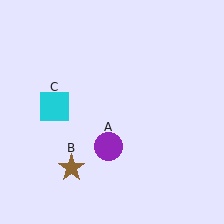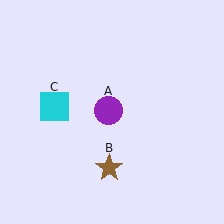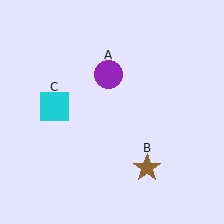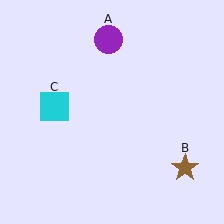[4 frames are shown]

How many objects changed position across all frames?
2 objects changed position: purple circle (object A), brown star (object B).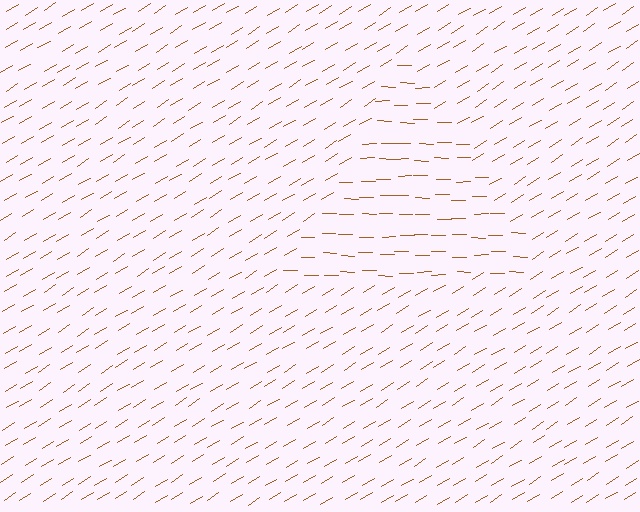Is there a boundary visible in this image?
Yes, there is a texture boundary formed by a change in line orientation.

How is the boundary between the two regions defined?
The boundary is defined purely by a change in line orientation (approximately 32 degrees difference). All lines are the same color and thickness.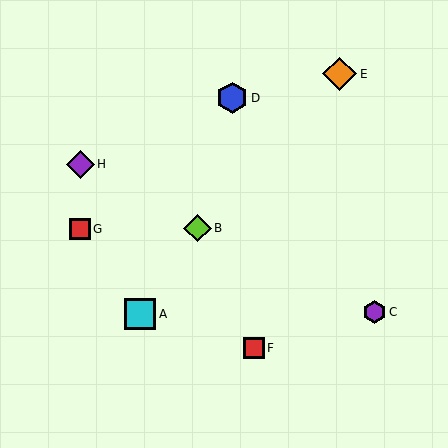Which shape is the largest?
The orange diamond (labeled E) is the largest.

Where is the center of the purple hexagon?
The center of the purple hexagon is at (375, 312).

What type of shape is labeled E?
Shape E is an orange diamond.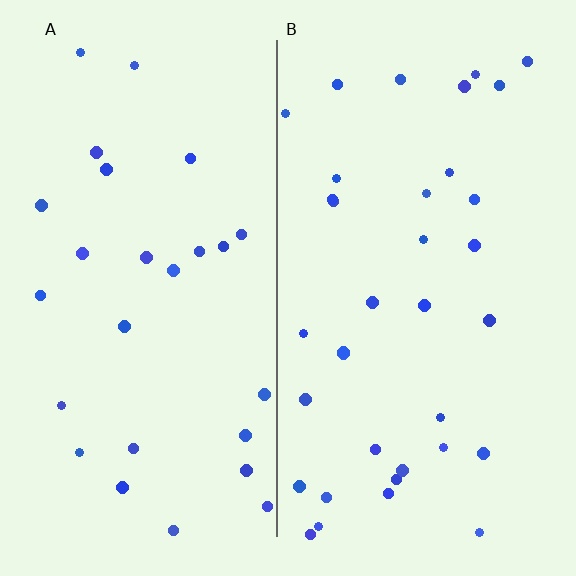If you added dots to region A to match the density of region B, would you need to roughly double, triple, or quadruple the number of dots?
Approximately double.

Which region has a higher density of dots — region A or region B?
B (the right).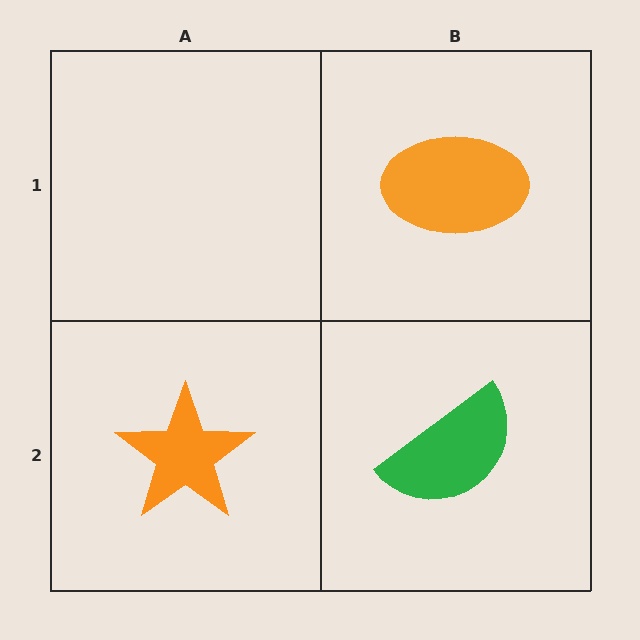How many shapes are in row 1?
1 shape.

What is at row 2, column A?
An orange star.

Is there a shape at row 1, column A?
No, that cell is empty.